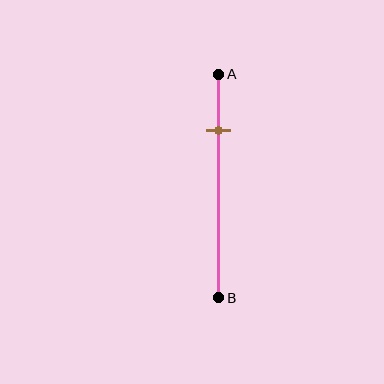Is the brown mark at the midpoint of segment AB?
No, the mark is at about 25% from A, not at the 50% midpoint.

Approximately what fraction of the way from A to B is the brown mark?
The brown mark is approximately 25% of the way from A to B.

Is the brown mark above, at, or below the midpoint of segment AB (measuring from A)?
The brown mark is above the midpoint of segment AB.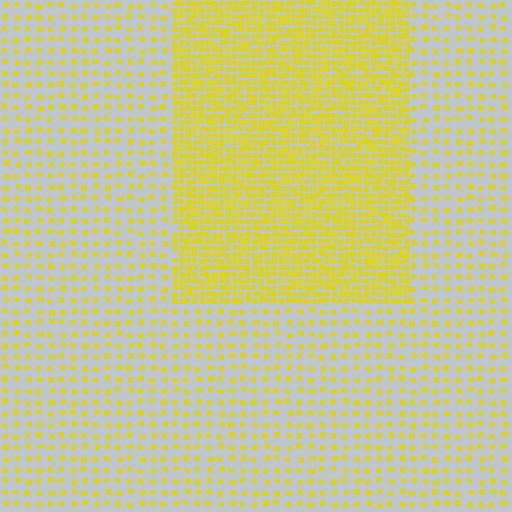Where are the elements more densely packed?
The elements are more densely packed inside the rectangle boundary.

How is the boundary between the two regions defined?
The boundary is defined by a change in element density (approximately 2.9x ratio). All elements are the same color, size, and shape.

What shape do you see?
I see a rectangle.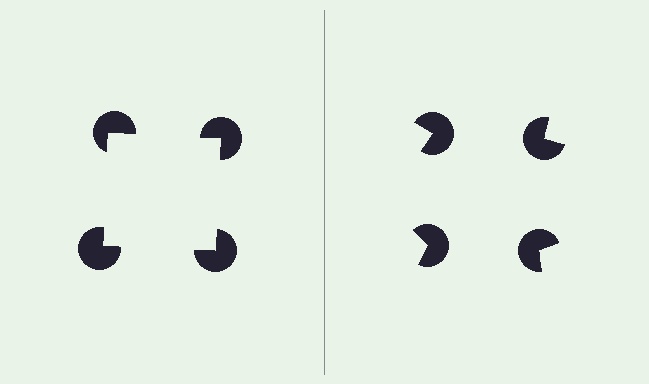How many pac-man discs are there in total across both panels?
8 — 4 on each side.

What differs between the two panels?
The pac-man discs are positioned identically on both sides; only the wedge orientations differ. On the left they align to a square; on the right they are misaligned.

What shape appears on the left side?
An illusory square.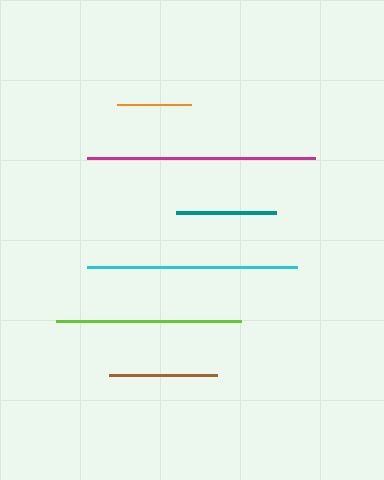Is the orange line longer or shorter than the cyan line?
The cyan line is longer than the orange line.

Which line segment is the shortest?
The orange line is the shortest at approximately 74 pixels.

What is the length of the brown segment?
The brown segment is approximately 108 pixels long.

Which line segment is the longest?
The magenta line is the longest at approximately 228 pixels.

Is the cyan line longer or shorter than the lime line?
The cyan line is longer than the lime line.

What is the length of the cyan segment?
The cyan segment is approximately 210 pixels long.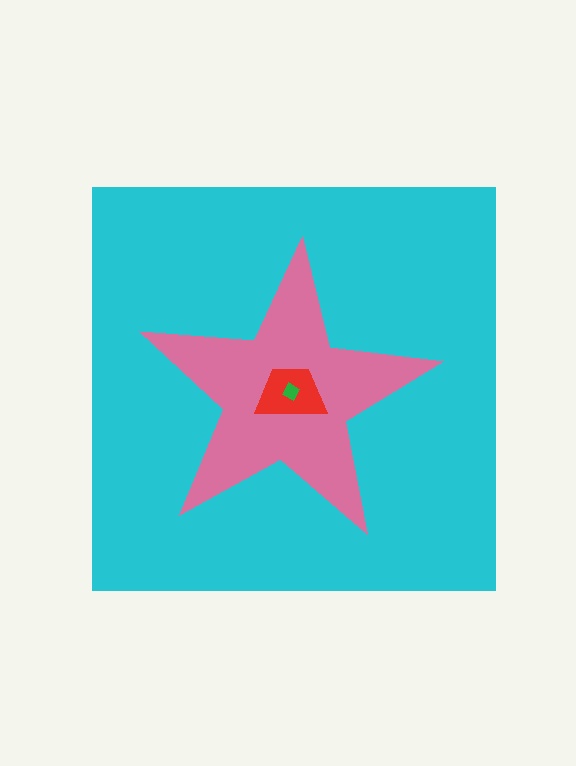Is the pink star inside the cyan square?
Yes.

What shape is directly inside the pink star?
The red trapezoid.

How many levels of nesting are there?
4.